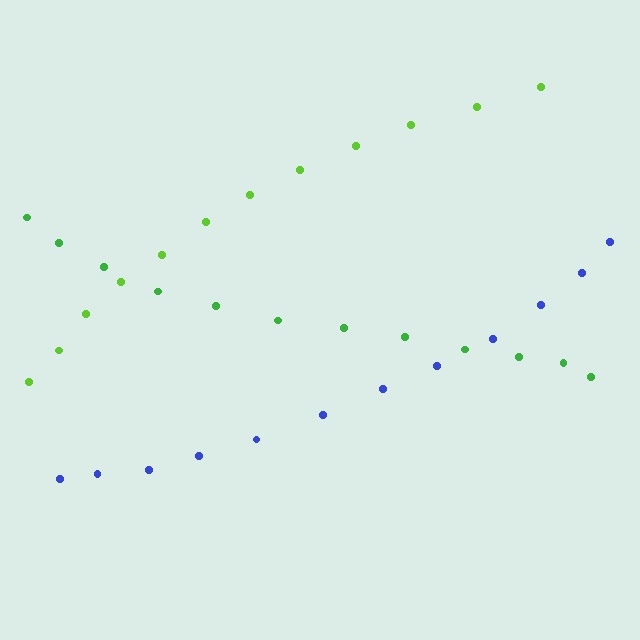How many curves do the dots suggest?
There are 3 distinct paths.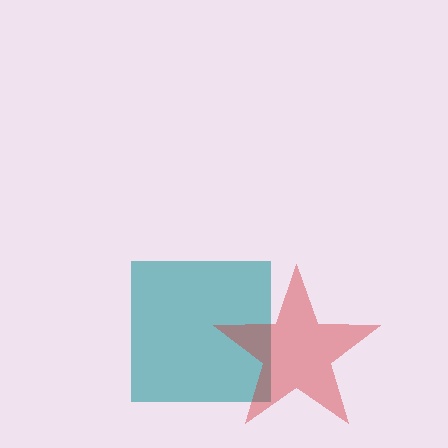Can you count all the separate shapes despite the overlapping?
Yes, there are 2 separate shapes.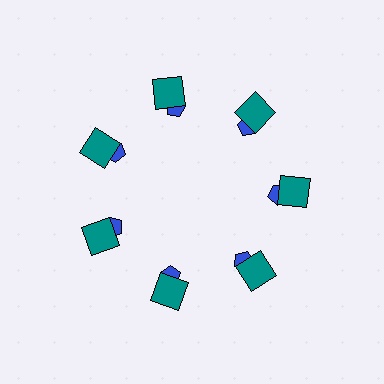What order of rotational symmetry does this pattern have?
This pattern has 7-fold rotational symmetry.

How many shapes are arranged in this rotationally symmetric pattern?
There are 14 shapes, arranged in 7 groups of 2.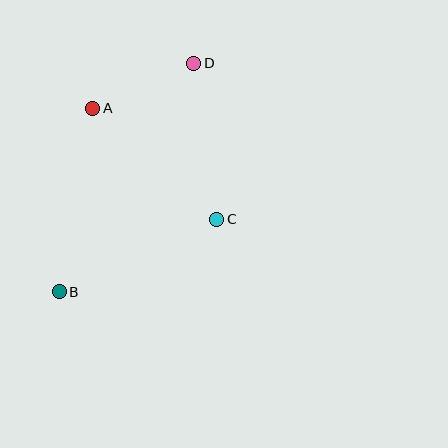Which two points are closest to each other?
Points A and D are closest to each other.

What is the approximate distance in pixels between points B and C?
The distance between B and C is approximately 174 pixels.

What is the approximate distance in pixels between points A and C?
The distance between A and C is approximately 166 pixels.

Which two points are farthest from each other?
Points B and D are farthest from each other.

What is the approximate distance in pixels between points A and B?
The distance between A and B is approximately 186 pixels.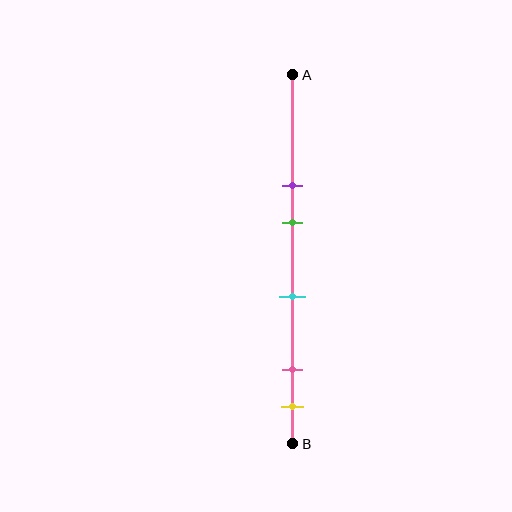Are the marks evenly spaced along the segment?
No, the marks are not evenly spaced.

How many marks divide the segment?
There are 5 marks dividing the segment.